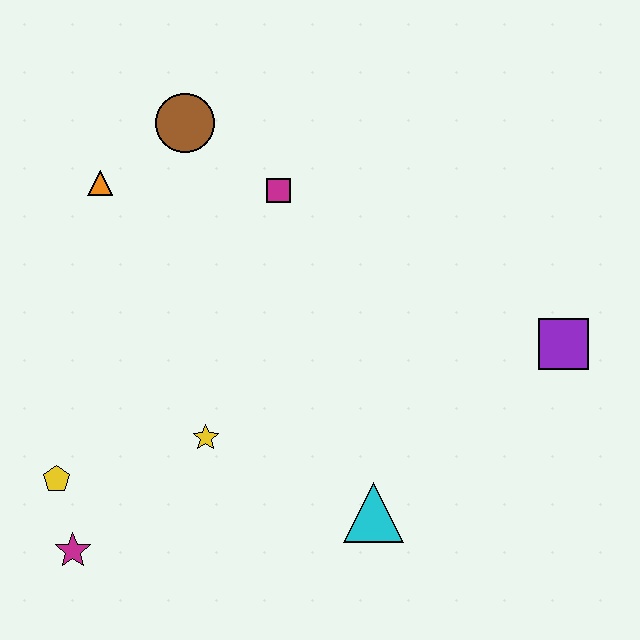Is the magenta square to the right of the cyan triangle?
No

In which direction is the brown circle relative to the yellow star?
The brown circle is above the yellow star.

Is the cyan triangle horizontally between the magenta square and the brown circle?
No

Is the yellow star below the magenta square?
Yes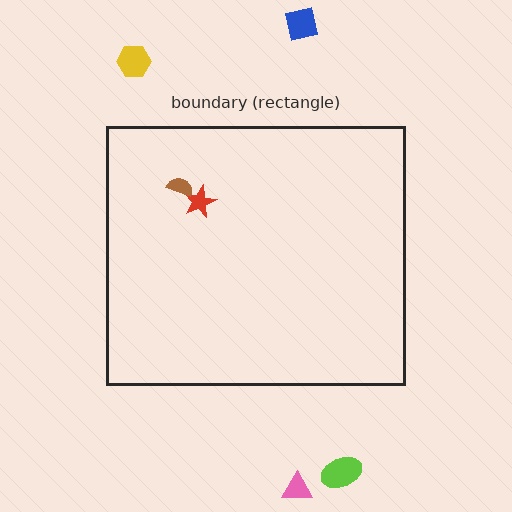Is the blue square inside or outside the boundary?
Outside.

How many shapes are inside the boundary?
2 inside, 4 outside.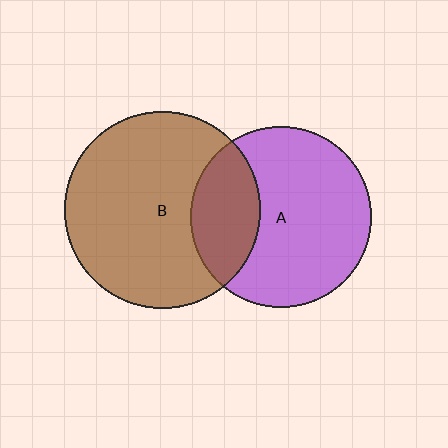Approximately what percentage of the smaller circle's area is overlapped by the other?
Approximately 30%.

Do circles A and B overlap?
Yes.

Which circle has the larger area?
Circle B (brown).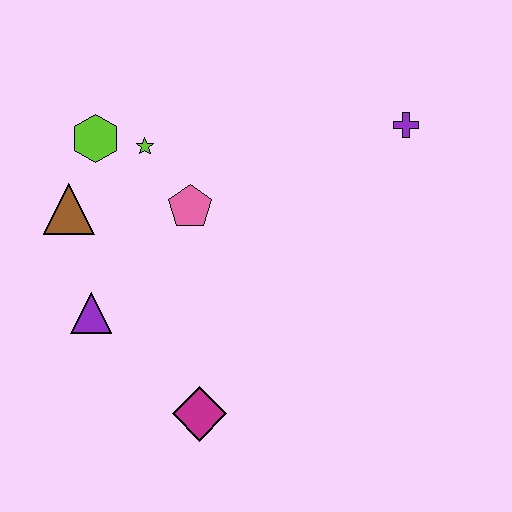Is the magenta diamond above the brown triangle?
No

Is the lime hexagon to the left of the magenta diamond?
Yes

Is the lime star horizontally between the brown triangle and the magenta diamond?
Yes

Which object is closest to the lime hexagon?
The lime star is closest to the lime hexagon.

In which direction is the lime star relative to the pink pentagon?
The lime star is above the pink pentagon.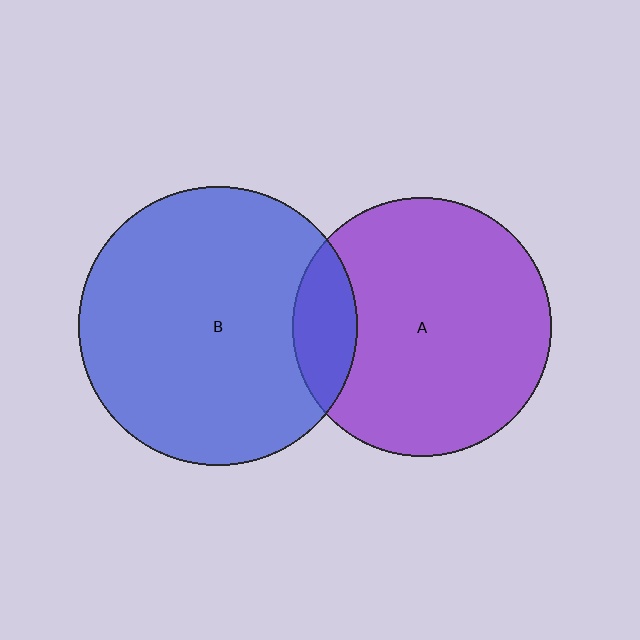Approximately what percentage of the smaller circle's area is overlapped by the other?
Approximately 15%.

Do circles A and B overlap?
Yes.